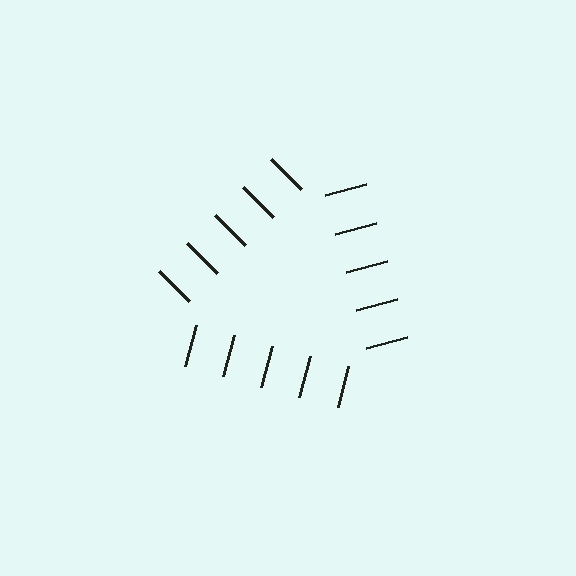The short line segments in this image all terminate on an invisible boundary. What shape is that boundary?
An illusory triangle — the line segments terminate on its edges but no continuous stroke is drawn.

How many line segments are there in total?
15 — 5 along each of the 3 edges.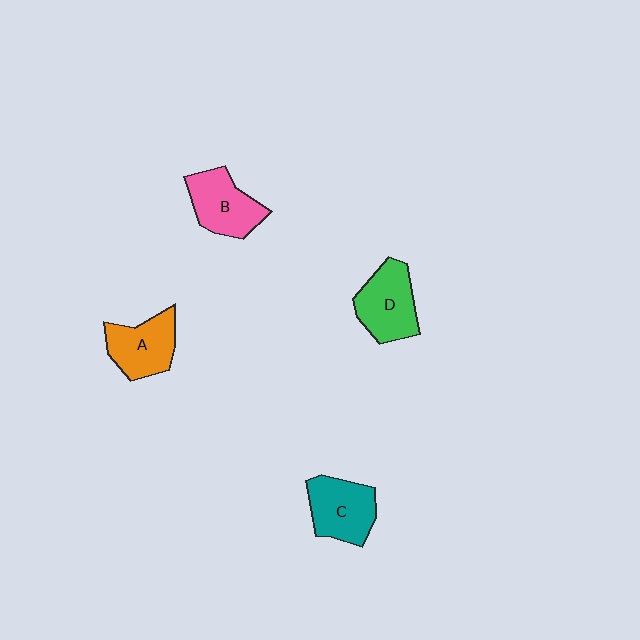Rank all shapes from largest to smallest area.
From largest to smallest: D (green), C (teal), B (pink), A (orange).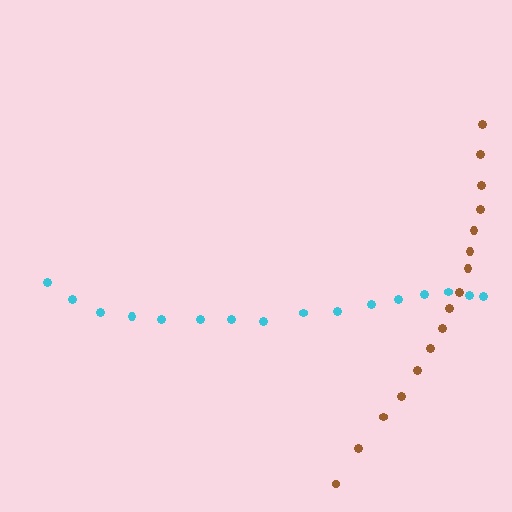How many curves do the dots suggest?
There are 2 distinct paths.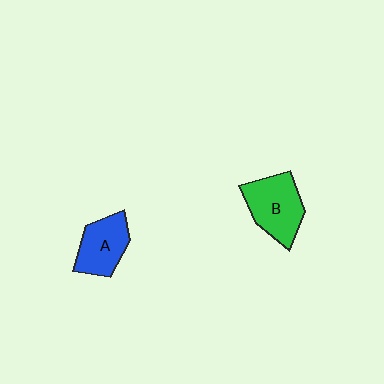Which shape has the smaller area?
Shape A (blue).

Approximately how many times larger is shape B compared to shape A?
Approximately 1.2 times.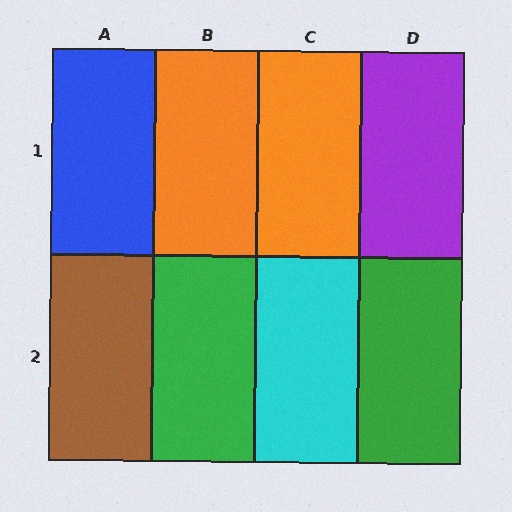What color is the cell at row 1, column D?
Purple.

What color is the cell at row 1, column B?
Orange.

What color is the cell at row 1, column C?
Orange.